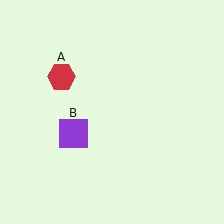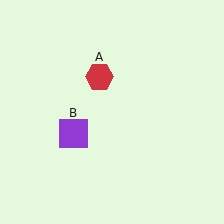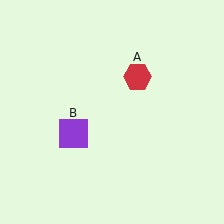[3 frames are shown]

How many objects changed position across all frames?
1 object changed position: red hexagon (object A).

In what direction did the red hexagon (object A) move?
The red hexagon (object A) moved right.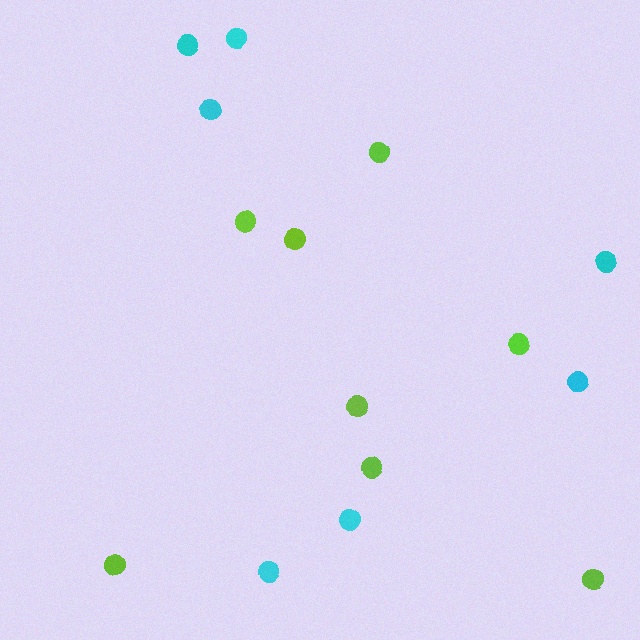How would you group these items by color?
There are 2 groups: one group of cyan circles (7) and one group of lime circles (8).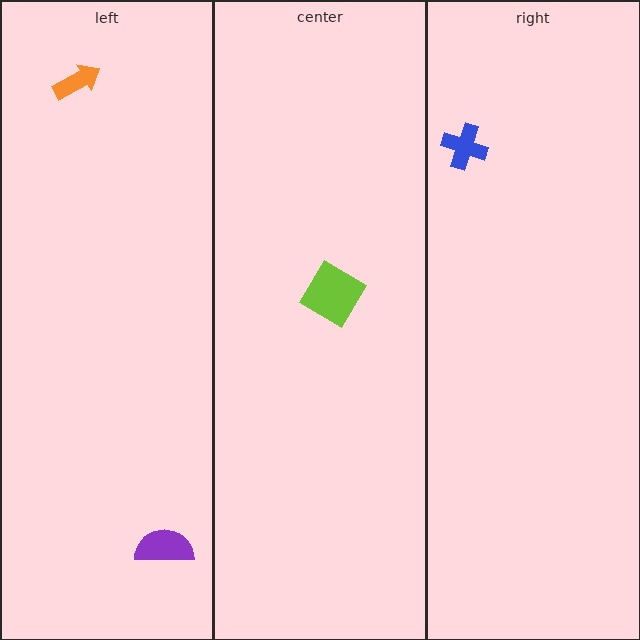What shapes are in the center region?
The lime diamond.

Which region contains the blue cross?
The right region.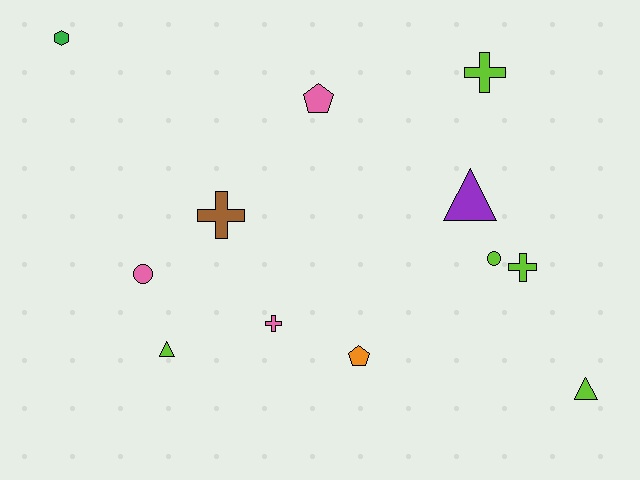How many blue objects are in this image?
There are no blue objects.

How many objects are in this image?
There are 12 objects.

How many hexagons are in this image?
There is 1 hexagon.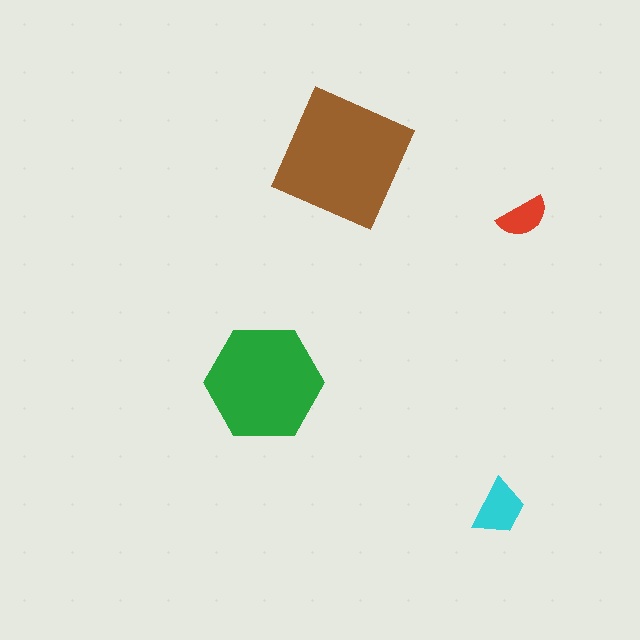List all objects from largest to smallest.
The brown square, the green hexagon, the cyan trapezoid, the red semicircle.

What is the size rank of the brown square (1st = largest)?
1st.